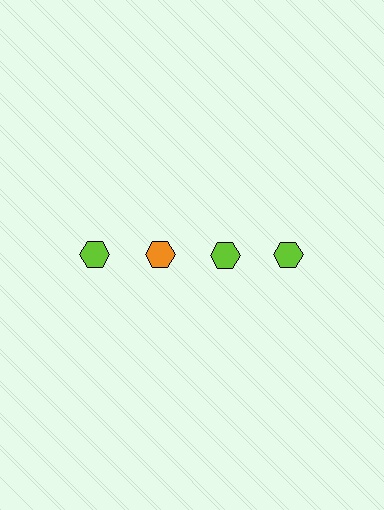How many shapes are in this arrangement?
There are 4 shapes arranged in a grid pattern.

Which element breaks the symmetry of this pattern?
The orange hexagon in the top row, second from left column breaks the symmetry. All other shapes are lime hexagons.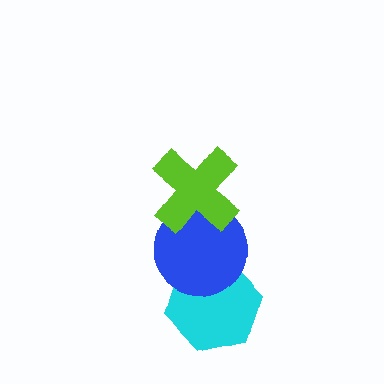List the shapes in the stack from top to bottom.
From top to bottom: the lime cross, the blue circle, the cyan hexagon.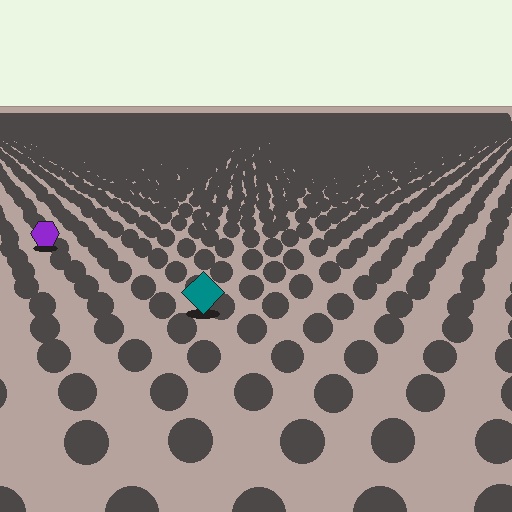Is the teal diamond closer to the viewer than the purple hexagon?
Yes. The teal diamond is closer — you can tell from the texture gradient: the ground texture is coarser near it.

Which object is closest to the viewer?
The teal diamond is closest. The texture marks near it are larger and more spread out.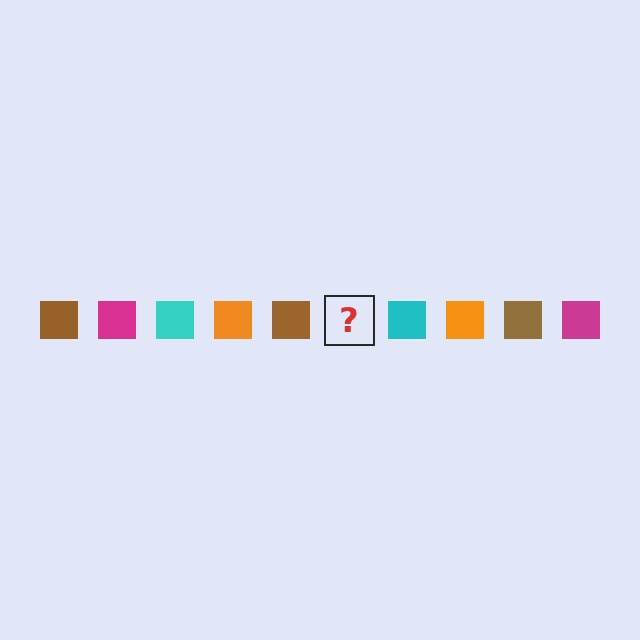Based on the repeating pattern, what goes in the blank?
The blank should be a magenta square.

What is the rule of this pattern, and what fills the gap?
The rule is that the pattern cycles through brown, magenta, cyan, orange squares. The gap should be filled with a magenta square.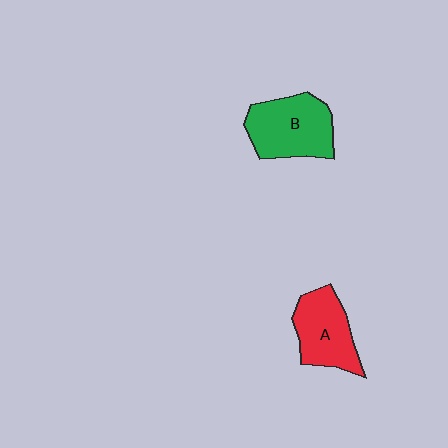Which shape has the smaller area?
Shape A (red).